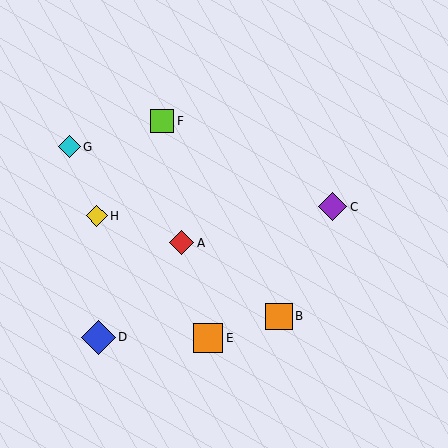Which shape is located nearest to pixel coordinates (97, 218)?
The yellow diamond (labeled H) at (97, 216) is nearest to that location.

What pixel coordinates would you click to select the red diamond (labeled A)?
Click at (181, 243) to select the red diamond A.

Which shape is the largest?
The blue diamond (labeled D) is the largest.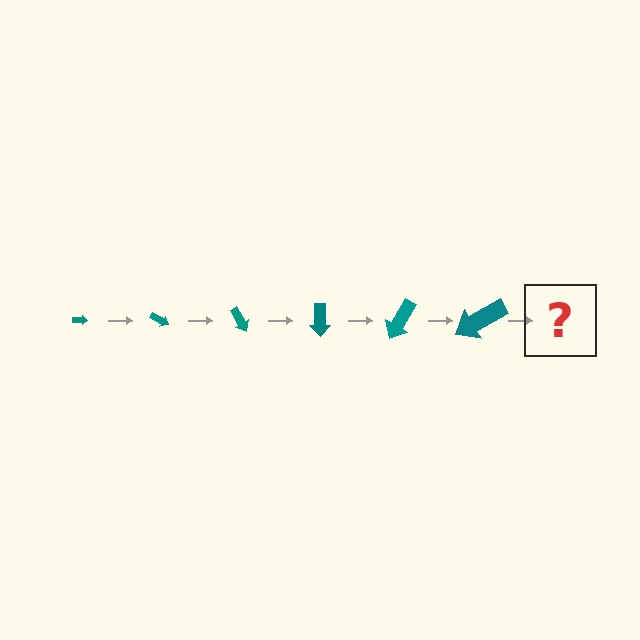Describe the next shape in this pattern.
It should be an arrow, larger than the previous one and rotated 180 degrees from the start.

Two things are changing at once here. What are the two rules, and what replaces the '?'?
The two rules are that the arrow grows larger each step and it rotates 30 degrees each step. The '?' should be an arrow, larger than the previous one and rotated 180 degrees from the start.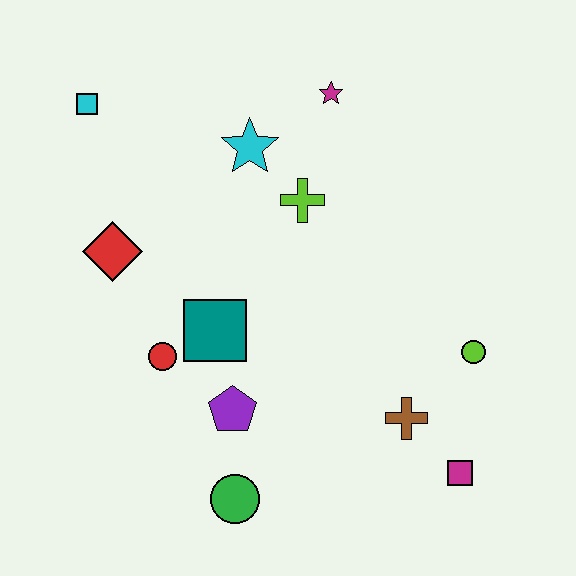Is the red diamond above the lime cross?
No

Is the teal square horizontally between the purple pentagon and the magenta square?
No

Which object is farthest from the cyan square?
The magenta square is farthest from the cyan square.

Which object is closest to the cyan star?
The lime cross is closest to the cyan star.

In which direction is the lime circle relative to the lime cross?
The lime circle is to the right of the lime cross.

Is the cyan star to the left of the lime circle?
Yes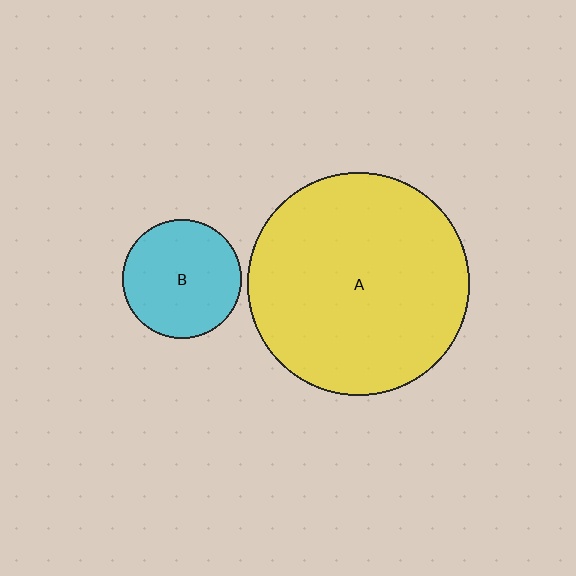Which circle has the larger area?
Circle A (yellow).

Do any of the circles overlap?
No, none of the circles overlap.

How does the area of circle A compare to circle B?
Approximately 3.5 times.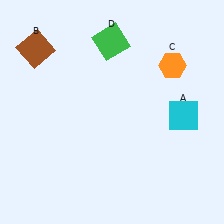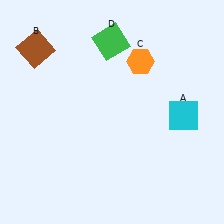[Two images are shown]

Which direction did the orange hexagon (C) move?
The orange hexagon (C) moved left.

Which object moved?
The orange hexagon (C) moved left.